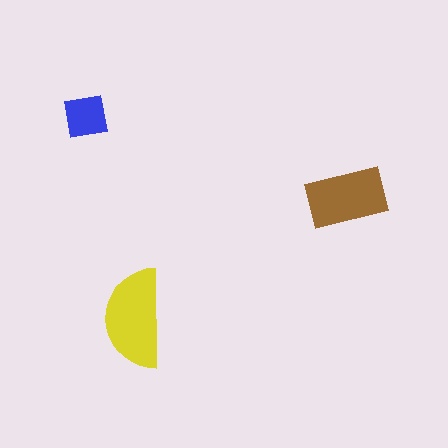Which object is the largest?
The yellow semicircle.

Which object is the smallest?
The blue square.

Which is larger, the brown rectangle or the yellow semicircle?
The yellow semicircle.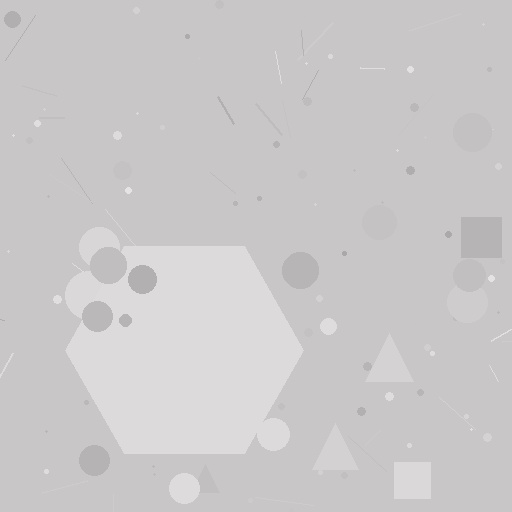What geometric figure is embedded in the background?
A hexagon is embedded in the background.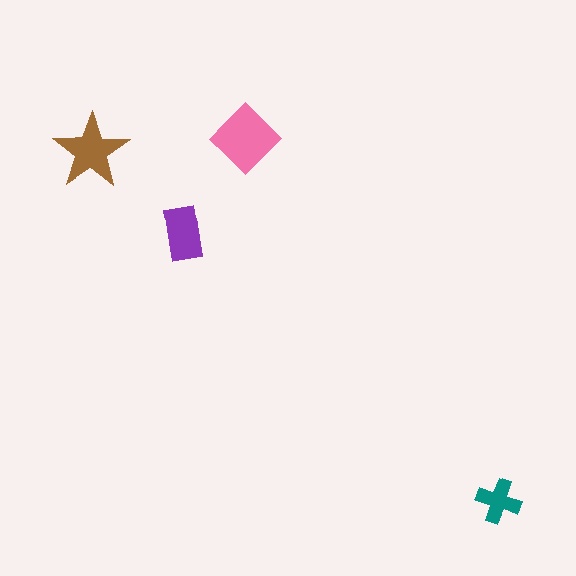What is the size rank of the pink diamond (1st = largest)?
1st.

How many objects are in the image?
There are 4 objects in the image.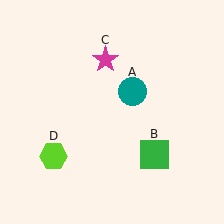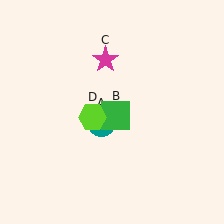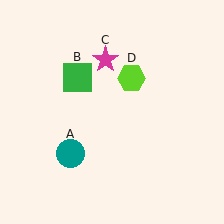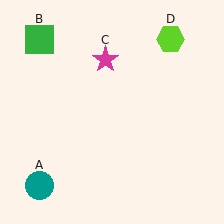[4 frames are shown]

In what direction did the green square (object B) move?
The green square (object B) moved up and to the left.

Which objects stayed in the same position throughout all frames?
Magenta star (object C) remained stationary.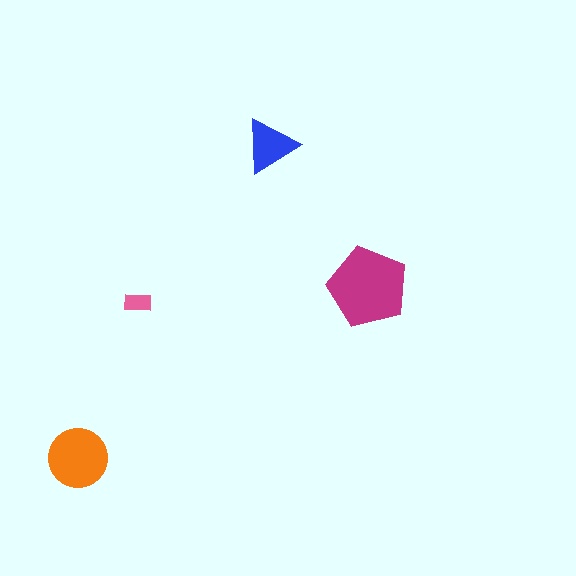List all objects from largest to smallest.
The magenta pentagon, the orange circle, the blue triangle, the pink rectangle.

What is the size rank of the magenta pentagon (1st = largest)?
1st.